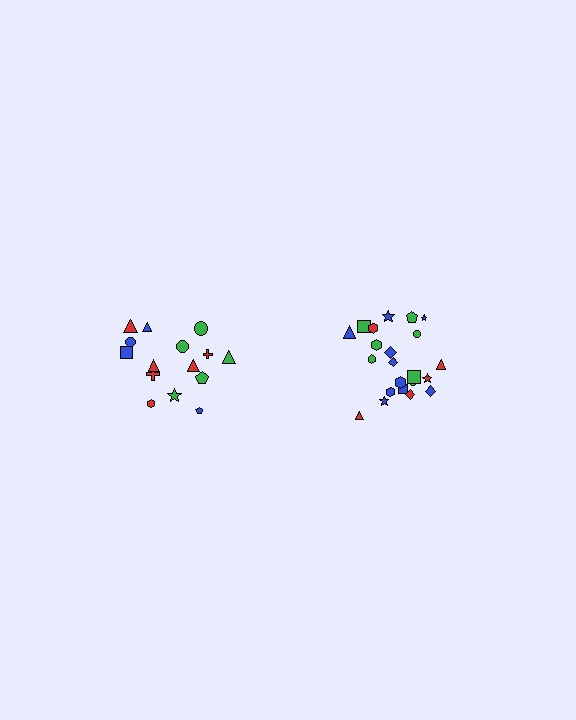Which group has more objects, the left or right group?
The right group.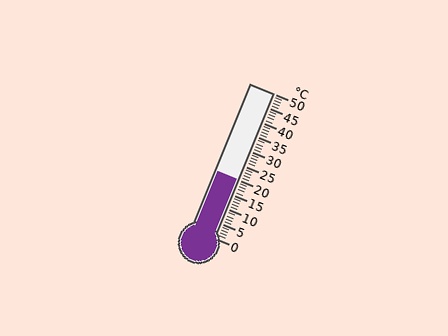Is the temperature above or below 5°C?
The temperature is above 5°C.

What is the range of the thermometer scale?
The thermometer scale ranges from 0°C to 50°C.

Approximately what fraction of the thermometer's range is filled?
The thermometer is filled to approximately 40% of its range.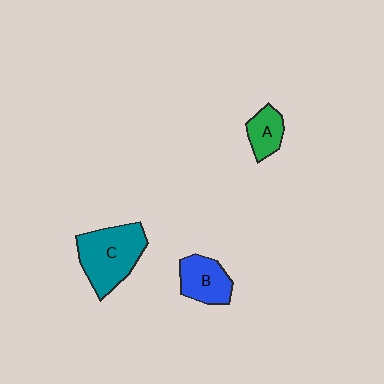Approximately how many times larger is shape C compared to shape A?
Approximately 2.3 times.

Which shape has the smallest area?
Shape A (green).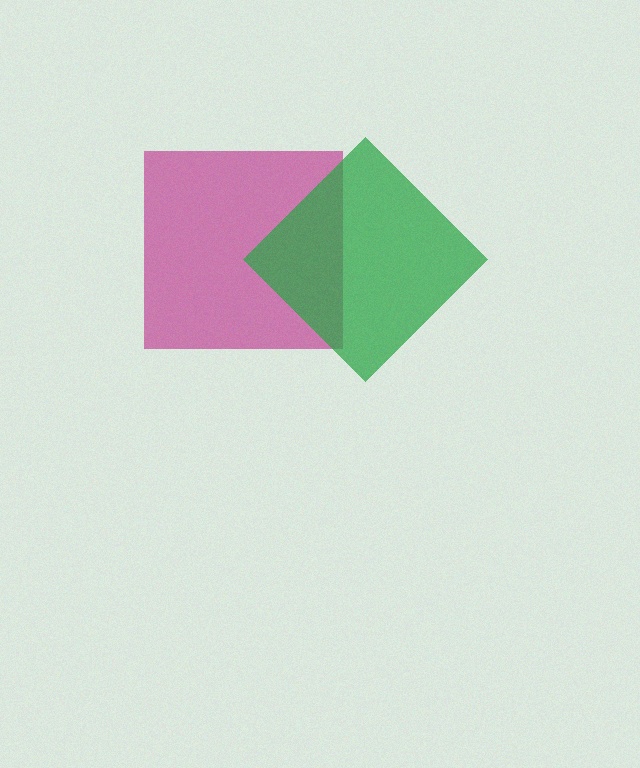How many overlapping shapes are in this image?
There are 2 overlapping shapes in the image.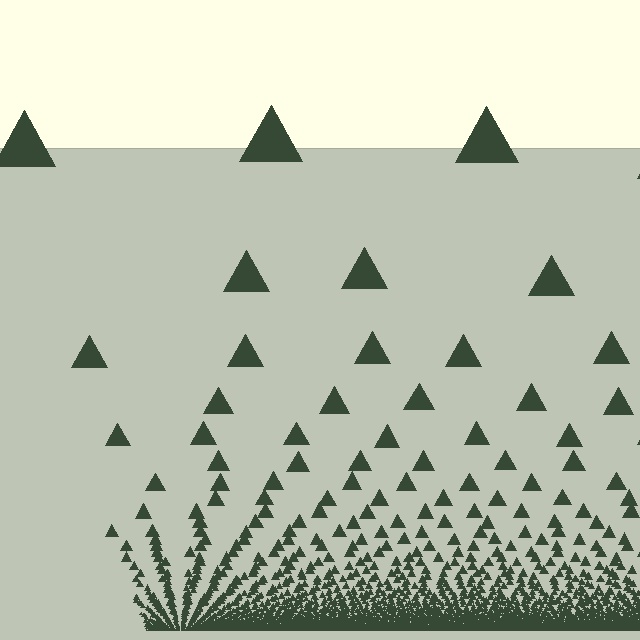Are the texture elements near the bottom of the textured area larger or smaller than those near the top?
Smaller. The gradient is inverted — elements near the bottom are smaller and denser.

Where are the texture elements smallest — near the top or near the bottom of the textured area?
Near the bottom.